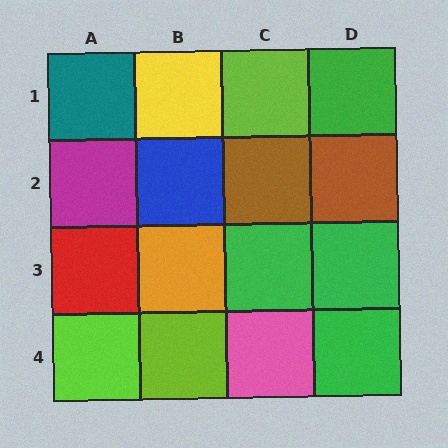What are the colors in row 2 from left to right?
Magenta, blue, brown, brown.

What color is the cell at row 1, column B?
Yellow.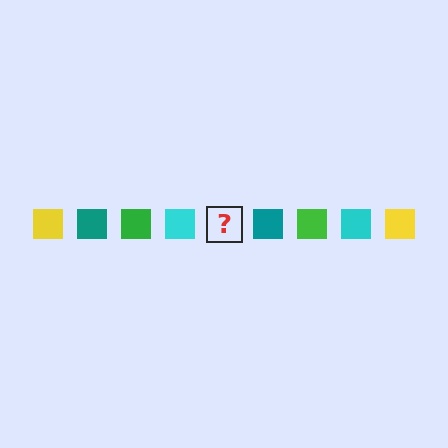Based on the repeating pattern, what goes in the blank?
The blank should be a yellow square.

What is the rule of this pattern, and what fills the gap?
The rule is that the pattern cycles through yellow, teal, green, cyan squares. The gap should be filled with a yellow square.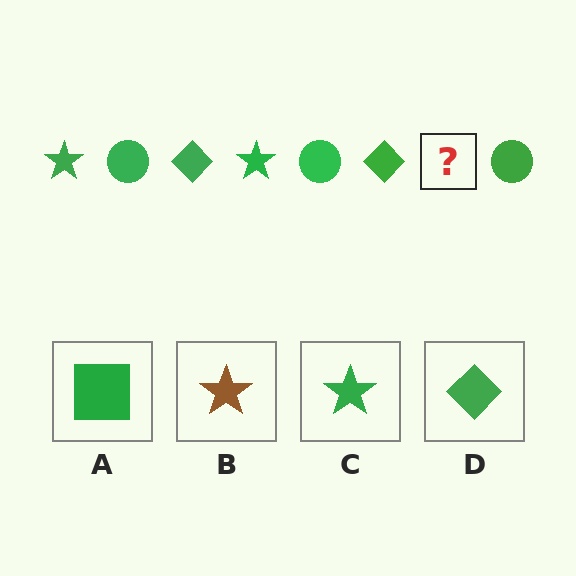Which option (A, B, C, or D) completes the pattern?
C.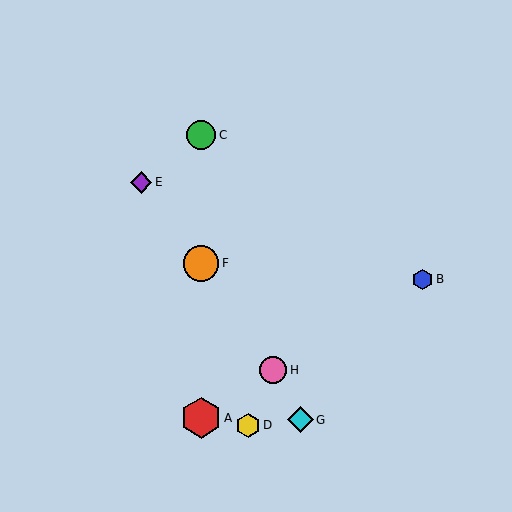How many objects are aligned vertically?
3 objects (A, C, F) are aligned vertically.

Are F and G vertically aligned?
No, F is at x≈201 and G is at x≈300.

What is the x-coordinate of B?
Object B is at x≈422.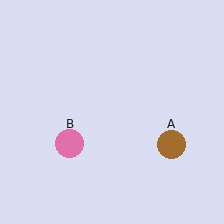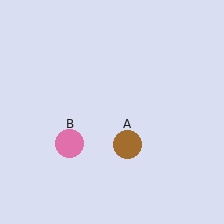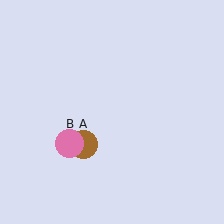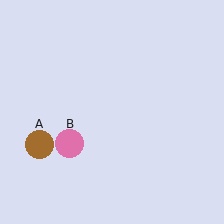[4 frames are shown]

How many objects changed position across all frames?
1 object changed position: brown circle (object A).